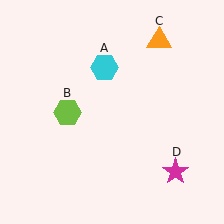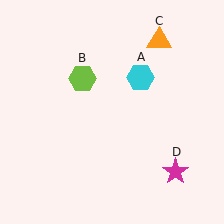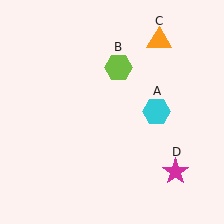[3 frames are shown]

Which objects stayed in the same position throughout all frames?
Orange triangle (object C) and magenta star (object D) remained stationary.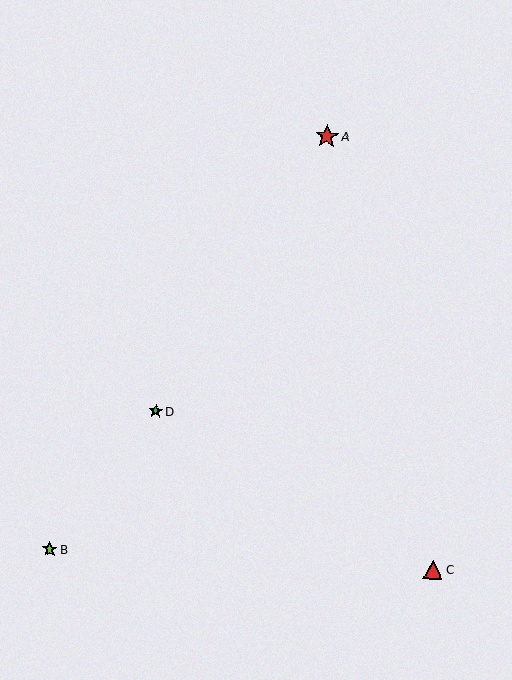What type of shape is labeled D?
Shape D is a green star.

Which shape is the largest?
The red star (labeled A) is the largest.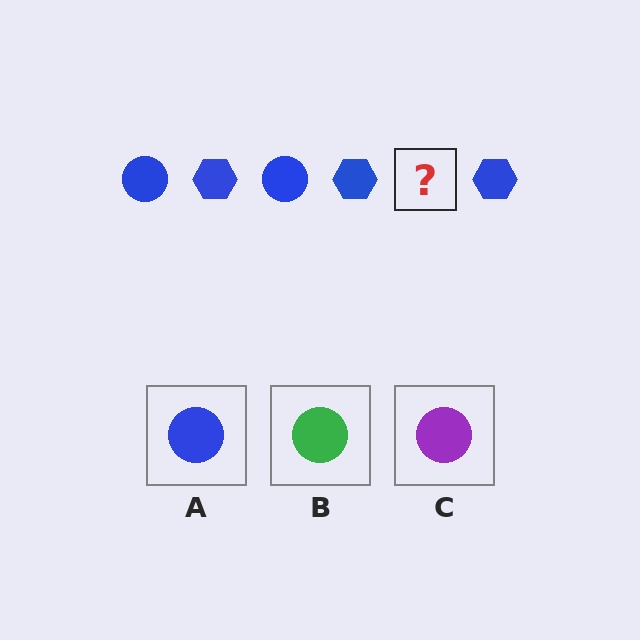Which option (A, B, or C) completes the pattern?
A.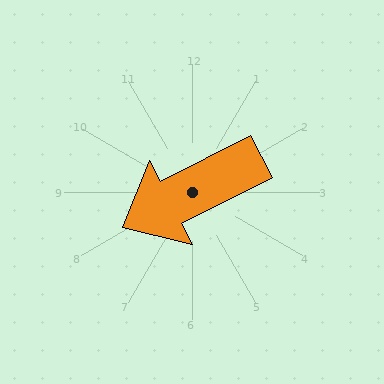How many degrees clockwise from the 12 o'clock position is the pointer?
Approximately 243 degrees.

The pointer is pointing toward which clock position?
Roughly 8 o'clock.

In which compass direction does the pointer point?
Southwest.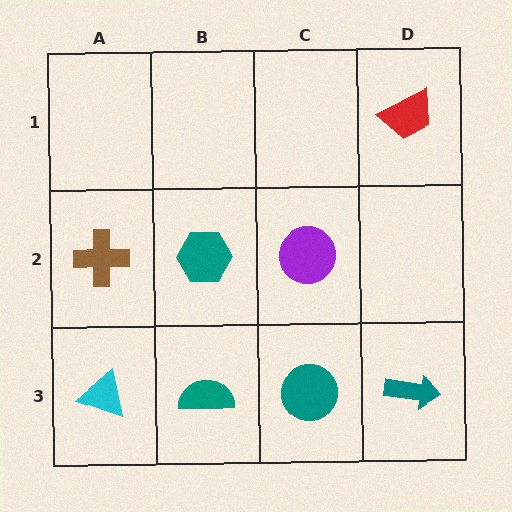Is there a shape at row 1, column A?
No, that cell is empty.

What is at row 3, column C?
A teal circle.